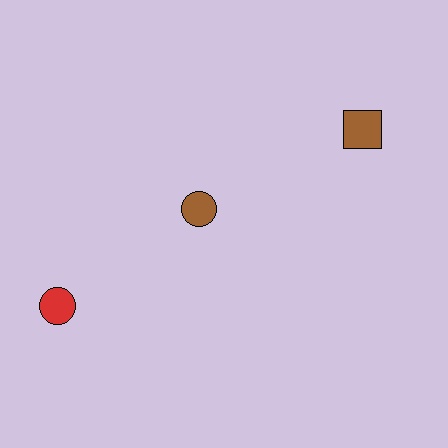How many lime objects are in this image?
There are no lime objects.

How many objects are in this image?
There are 3 objects.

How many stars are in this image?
There are no stars.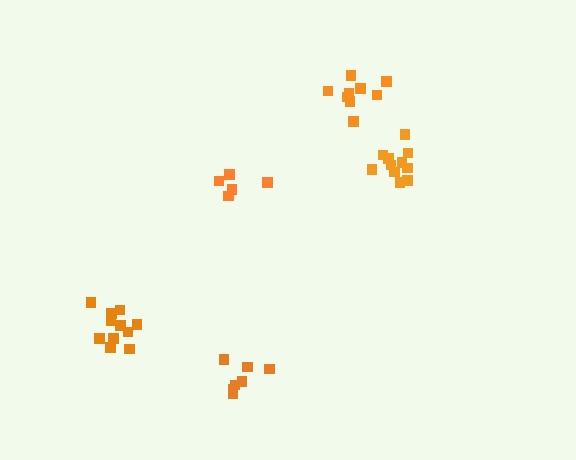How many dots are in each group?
Group 1: 11 dots, Group 2: 11 dots, Group 3: 5 dots, Group 4: 9 dots, Group 5: 7 dots (43 total).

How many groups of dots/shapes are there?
There are 5 groups.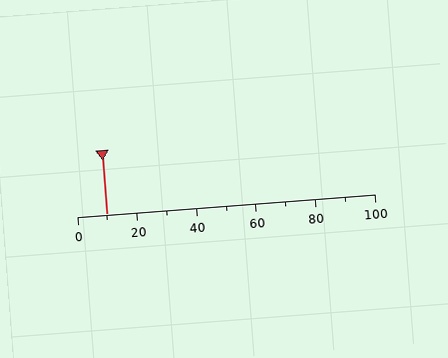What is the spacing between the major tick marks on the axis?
The major ticks are spaced 20 apart.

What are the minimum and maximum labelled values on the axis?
The axis runs from 0 to 100.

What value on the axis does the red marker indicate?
The marker indicates approximately 10.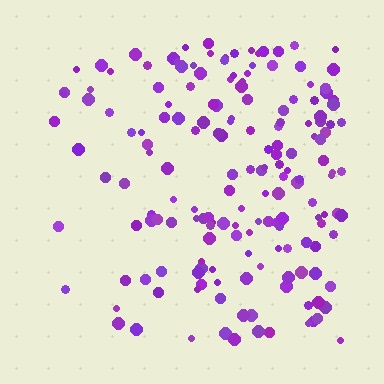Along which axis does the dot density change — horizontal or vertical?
Horizontal.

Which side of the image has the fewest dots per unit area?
The left.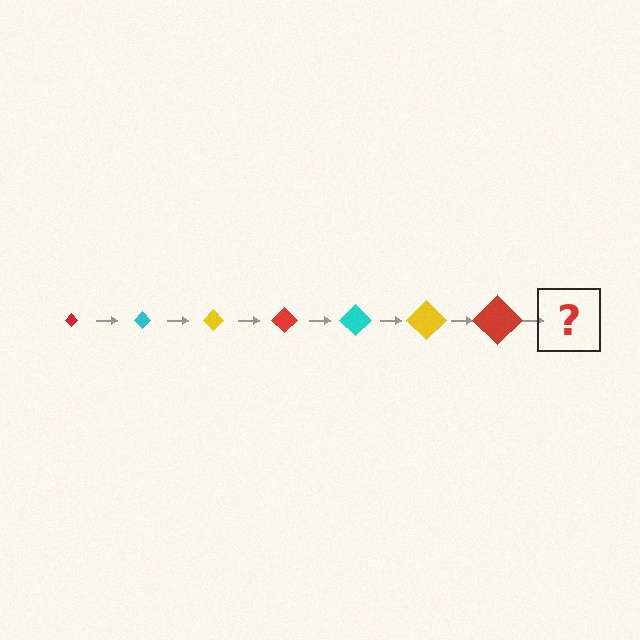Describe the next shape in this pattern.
It should be a cyan diamond, larger than the previous one.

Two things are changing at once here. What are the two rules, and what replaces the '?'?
The two rules are that the diamond grows larger each step and the color cycles through red, cyan, and yellow. The '?' should be a cyan diamond, larger than the previous one.